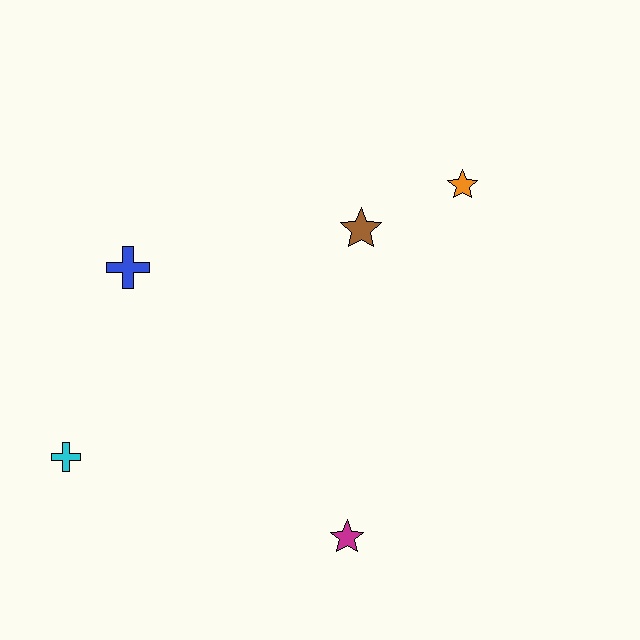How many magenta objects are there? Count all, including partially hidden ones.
There is 1 magenta object.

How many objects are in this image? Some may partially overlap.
There are 5 objects.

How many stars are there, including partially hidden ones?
There are 3 stars.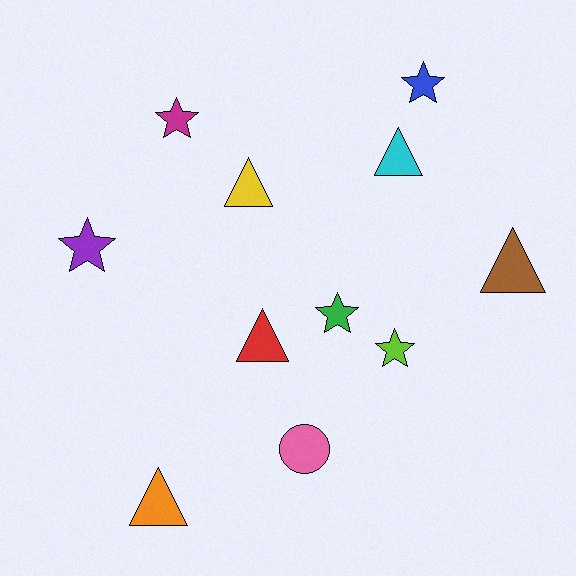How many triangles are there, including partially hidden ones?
There are 5 triangles.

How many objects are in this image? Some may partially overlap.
There are 11 objects.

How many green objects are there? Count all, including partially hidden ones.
There is 1 green object.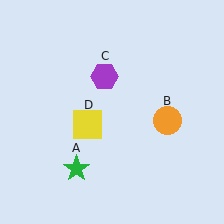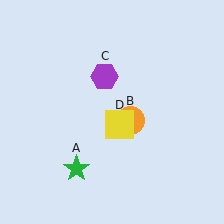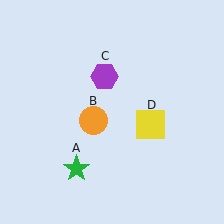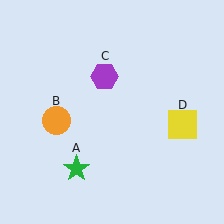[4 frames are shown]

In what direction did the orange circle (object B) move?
The orange circle (object B) moved left.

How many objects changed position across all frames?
2 objects changed position: orange circle (object B), yellow square (object D).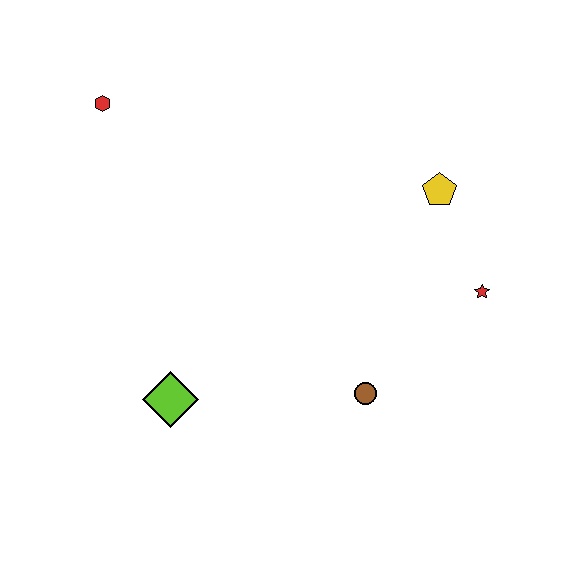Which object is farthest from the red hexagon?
The red star is farthest from the red hexagon.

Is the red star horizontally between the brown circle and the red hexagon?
No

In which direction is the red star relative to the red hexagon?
The red star is to the right of the red hexagon.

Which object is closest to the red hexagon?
The lime diamond is closest to the red hexagon.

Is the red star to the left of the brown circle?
No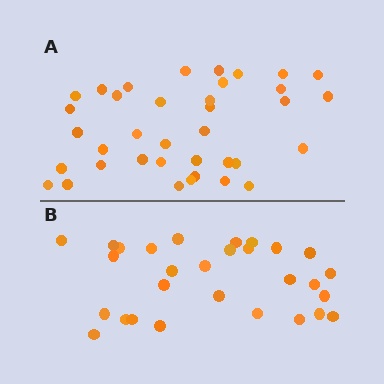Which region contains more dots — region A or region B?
Region A (the top region) has more dots.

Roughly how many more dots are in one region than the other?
Region A has roughly 8 or so more dots than region B.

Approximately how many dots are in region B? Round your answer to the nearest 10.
About 30 dots. (The exact count is 29, which rounds to 30.)